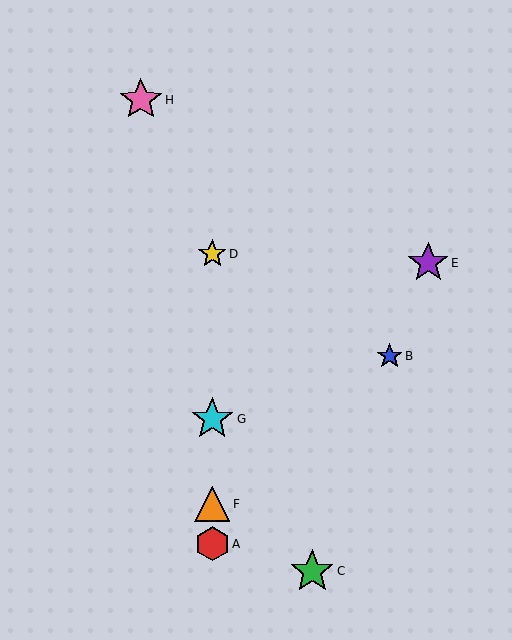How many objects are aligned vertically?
4 objects (A, D, F, G) are aligned vertically.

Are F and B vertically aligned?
No, F is at x≈212 and B is at x≈390.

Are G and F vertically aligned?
Yes, both are at x≈212.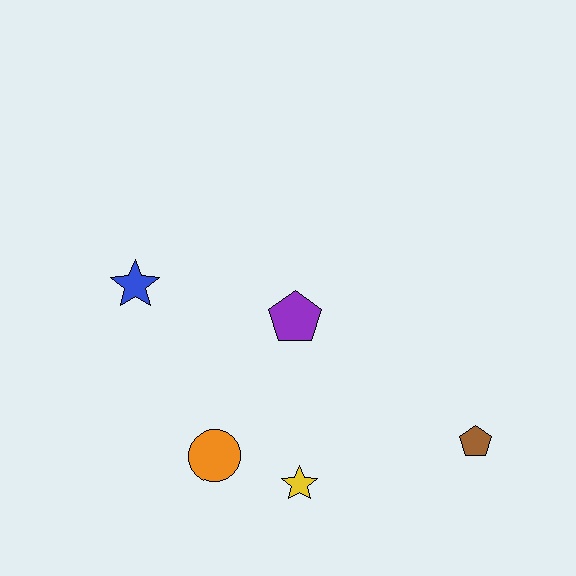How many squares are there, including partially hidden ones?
There are no squares.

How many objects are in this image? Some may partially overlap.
There are 5 objects.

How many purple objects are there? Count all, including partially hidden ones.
There is 1 purple object.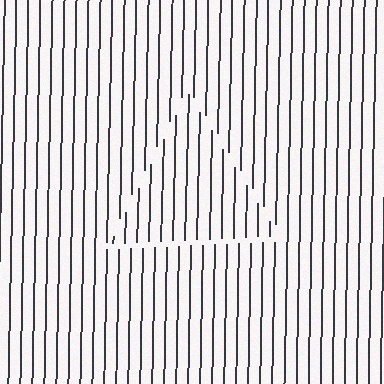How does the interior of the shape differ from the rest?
The interior of the shape contains the same grating, shifted by half a period — the contour is defined by the phase discontinuity where line-ends from the inner and outer gratings abut.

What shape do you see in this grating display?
An illusory triangle. The interior of the shape contains the same grating, shifted by half a period — the contour is defined by the phase discontinuity where line-ends from the inner and outer gratings abut.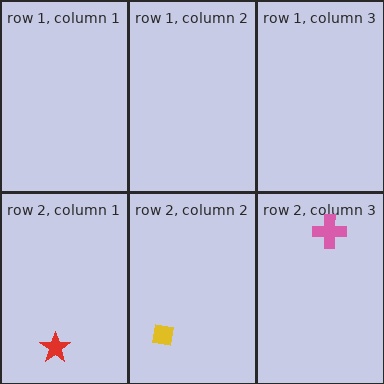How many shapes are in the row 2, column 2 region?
1.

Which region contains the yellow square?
The row 2, column 2 region.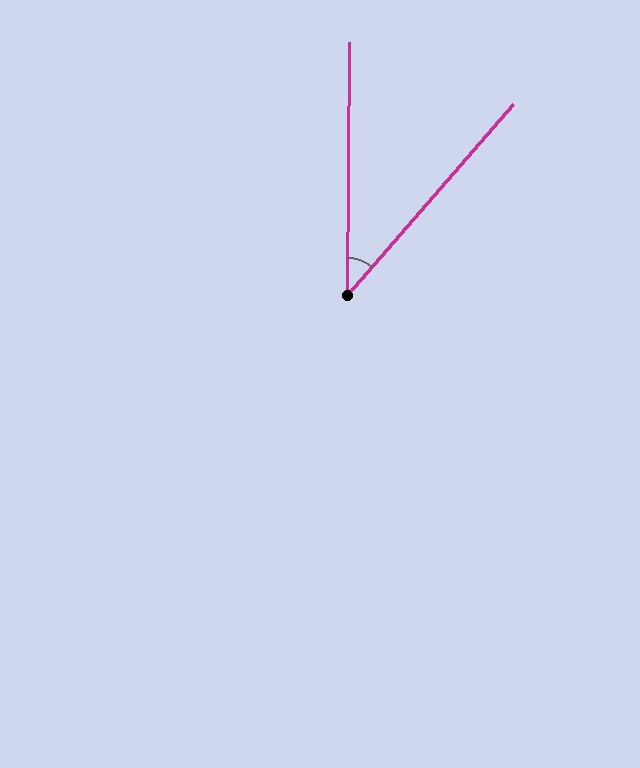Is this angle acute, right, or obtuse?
It is acute.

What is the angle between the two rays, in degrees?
Approximately 40 degrees.